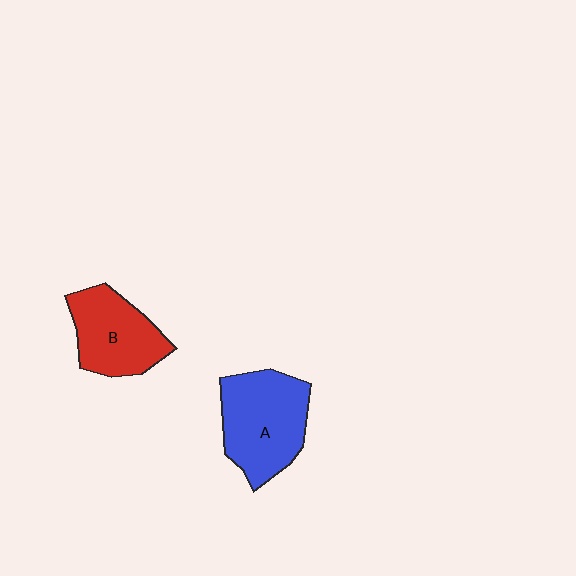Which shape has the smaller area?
Shape B (red).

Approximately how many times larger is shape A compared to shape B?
Approximately 1.2 times.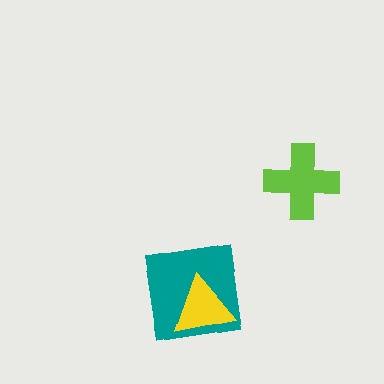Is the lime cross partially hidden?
No, no other shape covers it.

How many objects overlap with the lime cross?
0 objects overlap with the lime cross.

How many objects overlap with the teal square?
1 object overlaps with the teal square.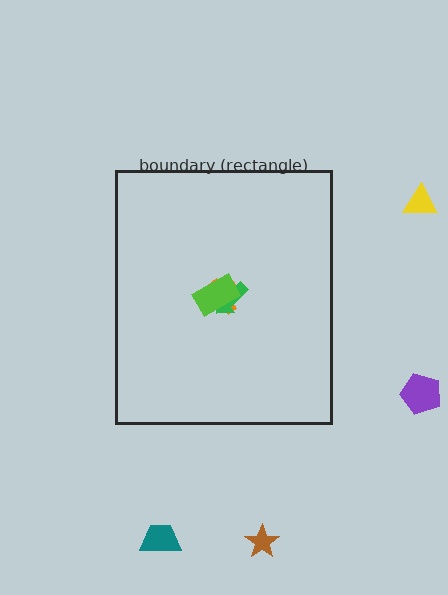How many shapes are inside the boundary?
3 inside, 4 outside.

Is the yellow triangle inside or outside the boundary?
Outside.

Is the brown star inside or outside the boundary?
Outside.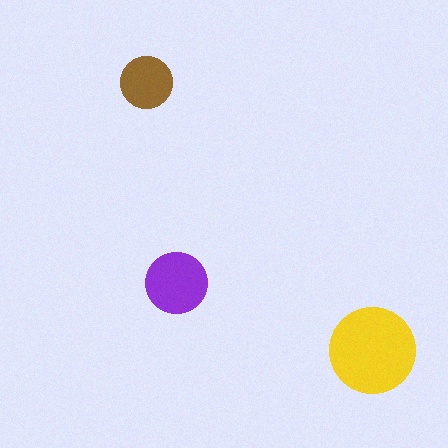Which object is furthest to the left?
The brown circle is leftmost.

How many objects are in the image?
There are 3 objects in the image.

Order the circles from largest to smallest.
the yellow one, the purple one, the brown one.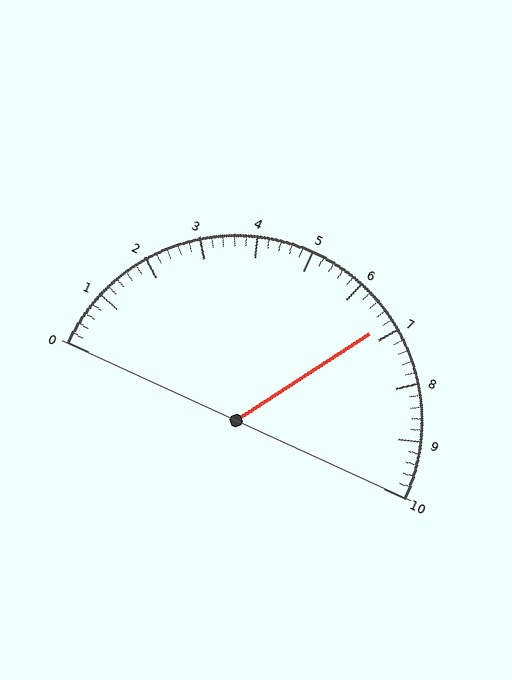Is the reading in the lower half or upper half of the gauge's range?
The reading is in the upper half of the range (0 to 10).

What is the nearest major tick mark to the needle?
The nearest major tick mark is 7.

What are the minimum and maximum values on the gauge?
The gauge ranges from 0 to 10.